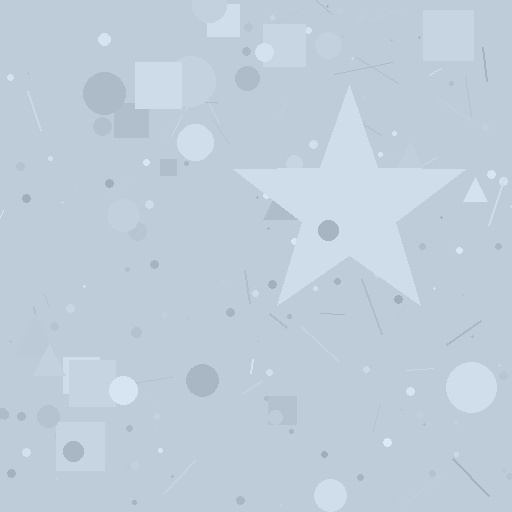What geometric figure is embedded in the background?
A star is embedded in the background.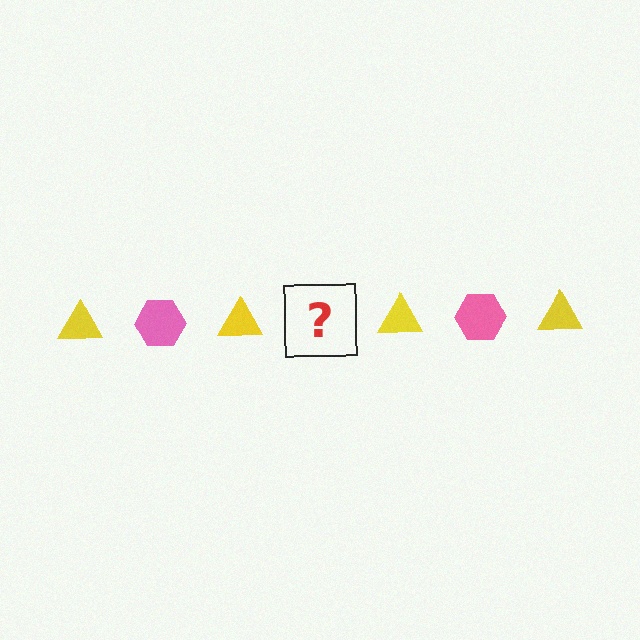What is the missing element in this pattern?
The missing element is a pink hexagon.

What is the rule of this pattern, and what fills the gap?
The rule is that the pattern alternates between yellow triangle and pink hexagon. The gap should be filled with a pink hexagon.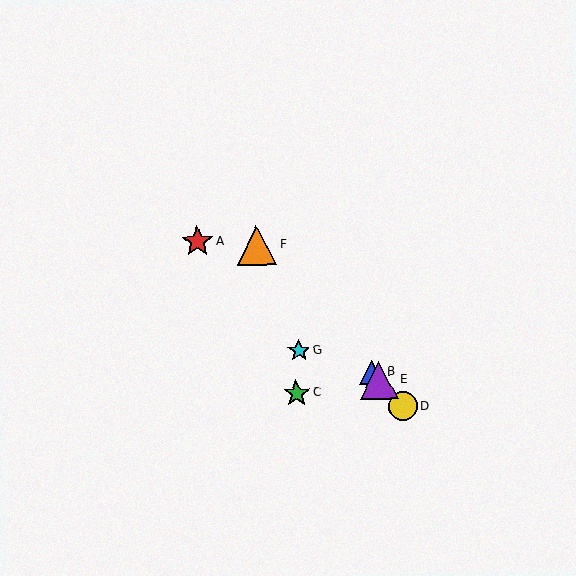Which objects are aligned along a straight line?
Objects B, D, E, F are aligned along a straight line.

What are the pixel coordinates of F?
Object F is at (257, 245).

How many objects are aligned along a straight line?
4 objects (B, D, E, F) are aligned along a straight line.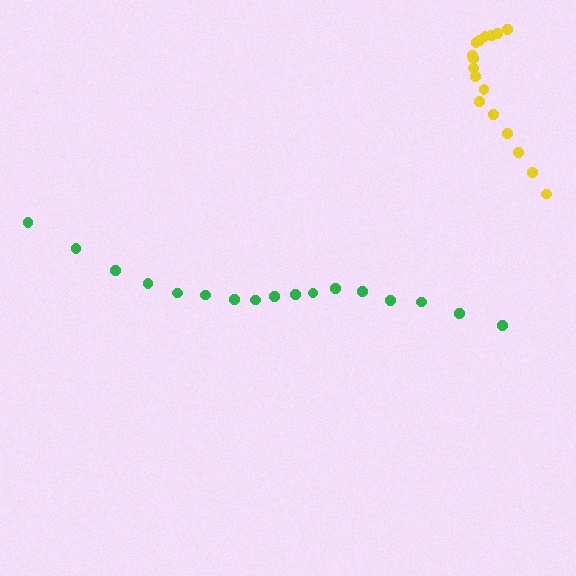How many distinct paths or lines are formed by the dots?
There are 2 distinct paths.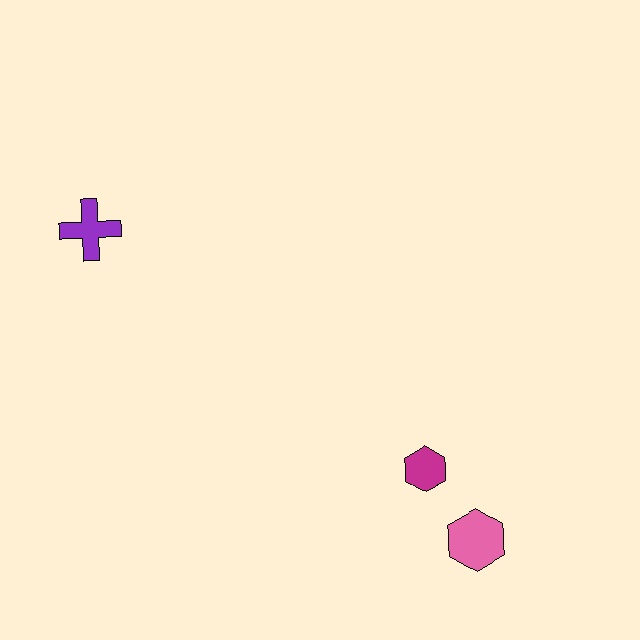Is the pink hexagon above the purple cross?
No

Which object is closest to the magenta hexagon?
The pink hexagon is closest to the magenta hexagon.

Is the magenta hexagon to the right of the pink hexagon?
No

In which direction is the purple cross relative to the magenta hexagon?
The purple cross is to the left of the magenta hexagon.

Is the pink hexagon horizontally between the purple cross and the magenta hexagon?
No